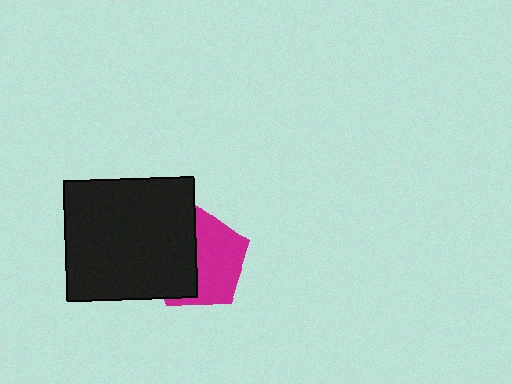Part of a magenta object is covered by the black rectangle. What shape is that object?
It is a pentagon.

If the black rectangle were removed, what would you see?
You would see the complete magenta pentagon.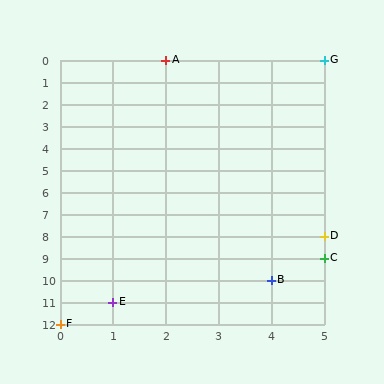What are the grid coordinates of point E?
Point E is at grid coordinates (1, 11).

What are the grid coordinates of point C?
Point C is at grid coordinates (5, 9).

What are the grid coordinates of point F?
Point F is at grid coordinates (0, 12).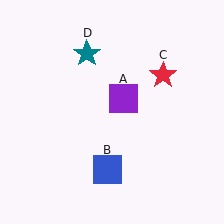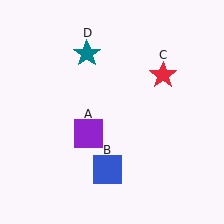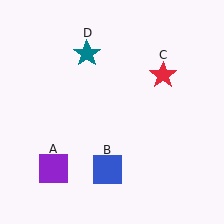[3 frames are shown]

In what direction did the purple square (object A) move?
The purple square (object A) moved down and to the left.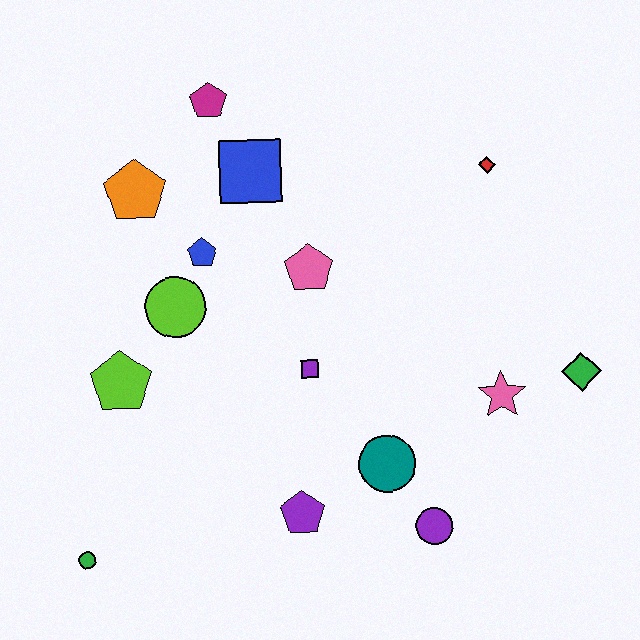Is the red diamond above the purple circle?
Yes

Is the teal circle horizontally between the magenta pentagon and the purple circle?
Yes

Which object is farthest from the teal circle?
The magenta pentagon is farthest from the teal circle.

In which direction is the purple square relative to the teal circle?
The purple square is above the teal circle.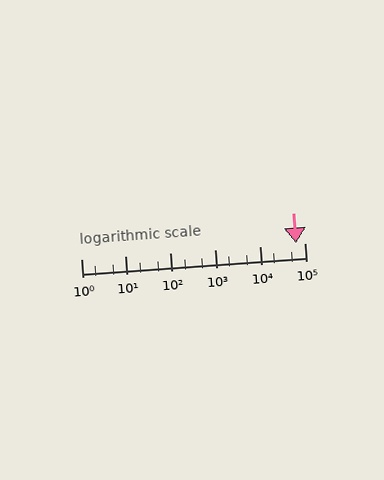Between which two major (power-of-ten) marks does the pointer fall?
The pointer is between 10000 and 100000.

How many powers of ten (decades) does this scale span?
The scale spans 5 decades, from 1 to 100000.